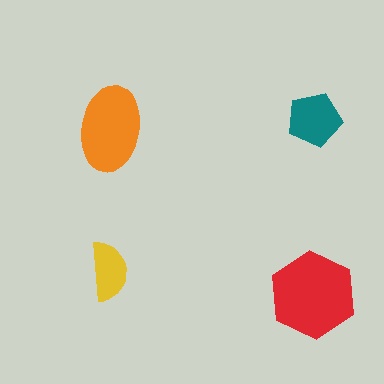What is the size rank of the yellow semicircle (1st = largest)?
4th.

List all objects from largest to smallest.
The red hexagon, the orange ellipse, the teal pentagon, the yellow semicircle.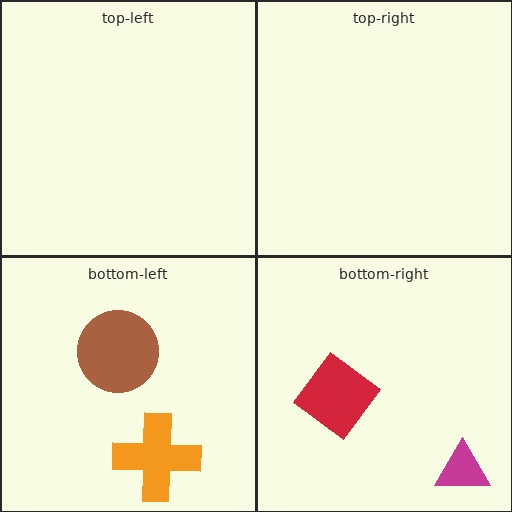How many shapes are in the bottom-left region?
2.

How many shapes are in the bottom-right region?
2.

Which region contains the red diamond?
The bottom-right region.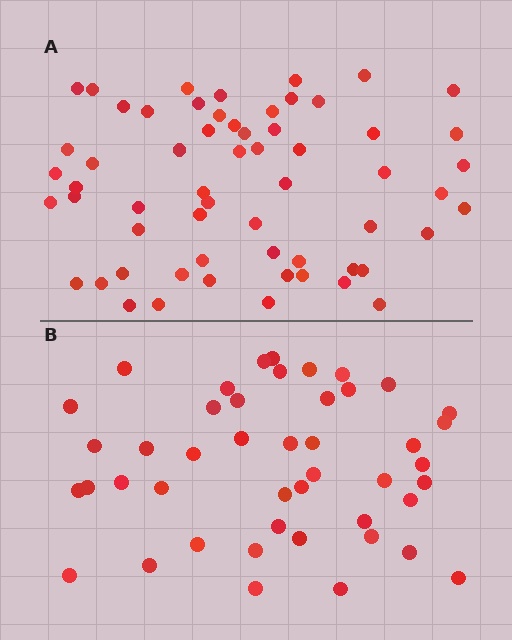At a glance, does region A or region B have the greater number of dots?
Region A (the top region) has more dots.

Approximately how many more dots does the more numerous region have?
Region A has approximately 15 more dots than region B.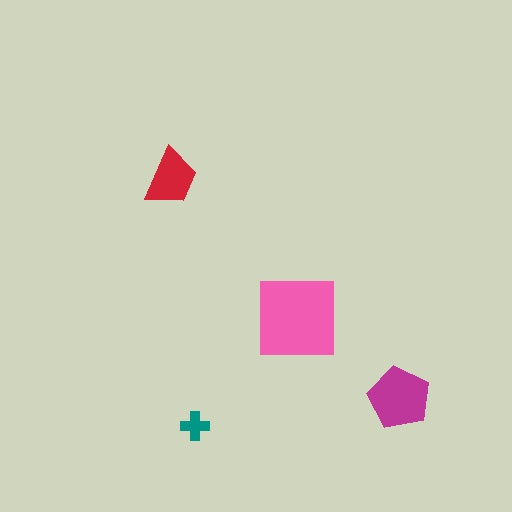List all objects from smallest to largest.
The teal cross, the red trapezoid, the magenta pentagon, the pink square.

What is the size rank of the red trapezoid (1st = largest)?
3rd.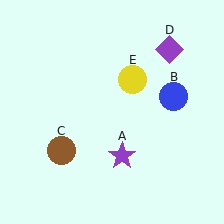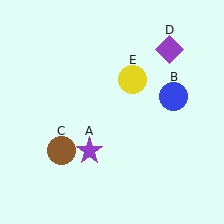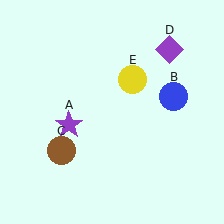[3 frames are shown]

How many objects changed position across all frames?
1 object changed position: purple star (object A).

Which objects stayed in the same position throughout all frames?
Blue circle (object B) and brown circle (object C) and purple diamond (object D) and yellow circle (object E) remained stationary.